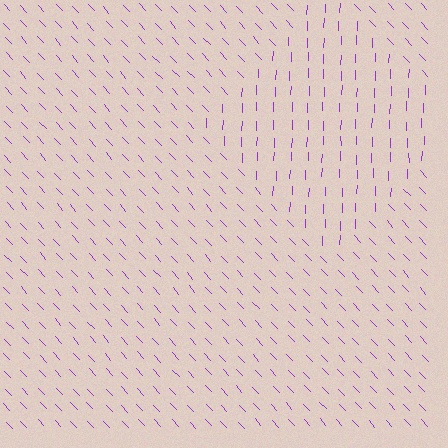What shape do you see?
I see a diamond.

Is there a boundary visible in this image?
Yes, there is a texture boundary formed by a change in line orientation.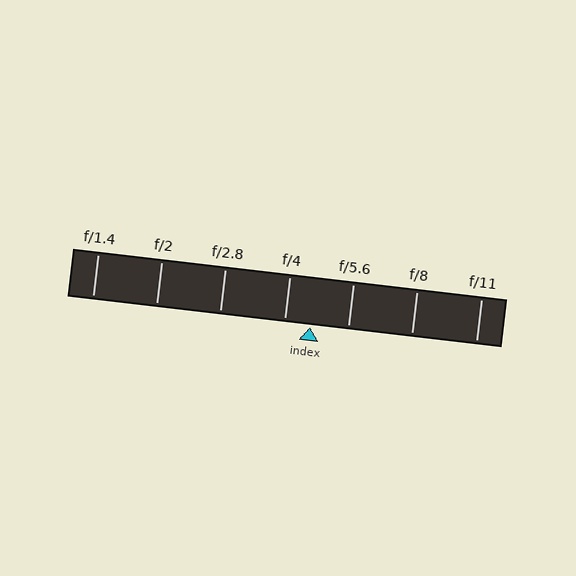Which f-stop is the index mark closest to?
The index mark is closest to f/4.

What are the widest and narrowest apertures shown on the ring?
The widest aperture shown is f/1.4 and the narrowest is f/11.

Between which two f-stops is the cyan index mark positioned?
The index mark is between f/4 and f/5.6.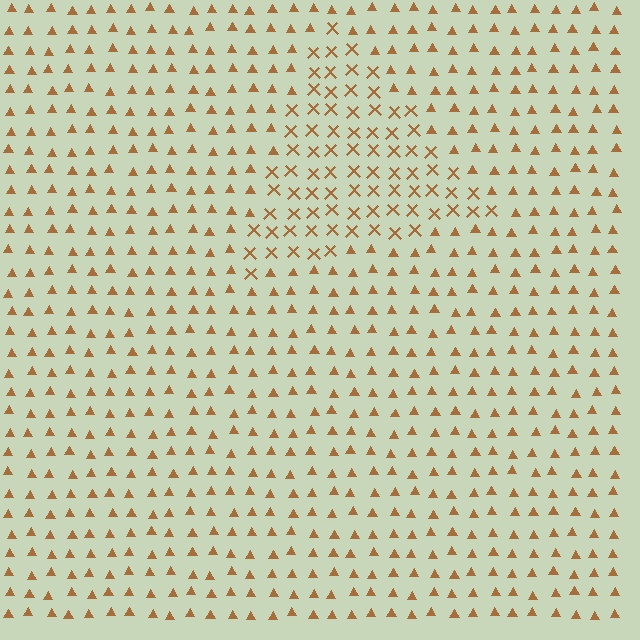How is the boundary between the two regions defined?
The boundary is defined by a change in element shape: X marks inside vs. triangles outside. All elements share the same color and spacing.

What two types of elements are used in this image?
The image uses X marks inside the triangle region and triangles outside it.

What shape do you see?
I see a triangle.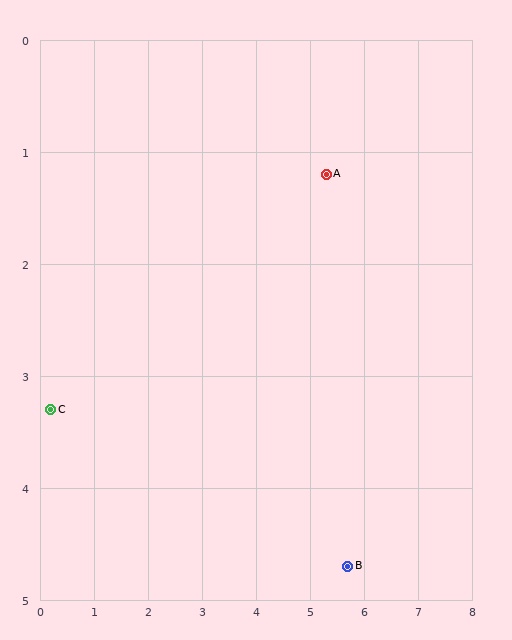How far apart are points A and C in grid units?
Points A and C are about 5.5 grid units apart.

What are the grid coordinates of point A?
Point A is at approximately (5.3, 1.2).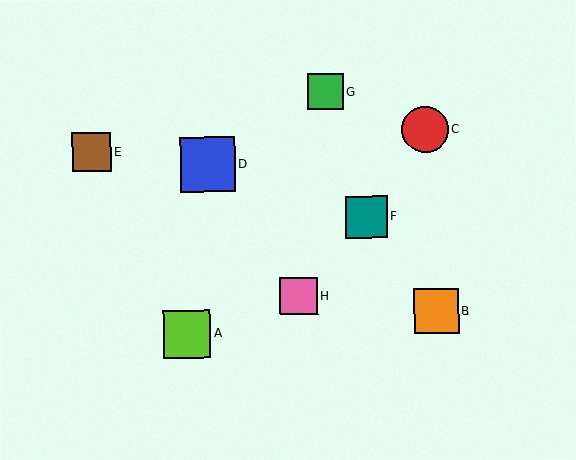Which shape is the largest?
The blue square (labeled D) is the largest.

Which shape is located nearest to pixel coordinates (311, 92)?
The green square (labeled G) at (326, 92) is nearest to that location.